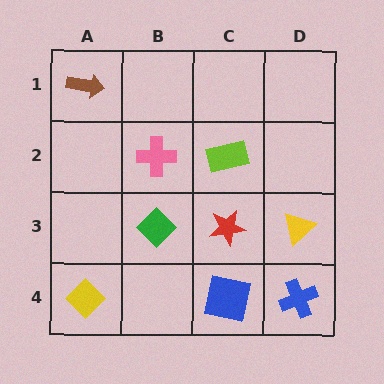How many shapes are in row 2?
2 shapes.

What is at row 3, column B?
A green diamond.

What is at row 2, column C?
A lime rectangle.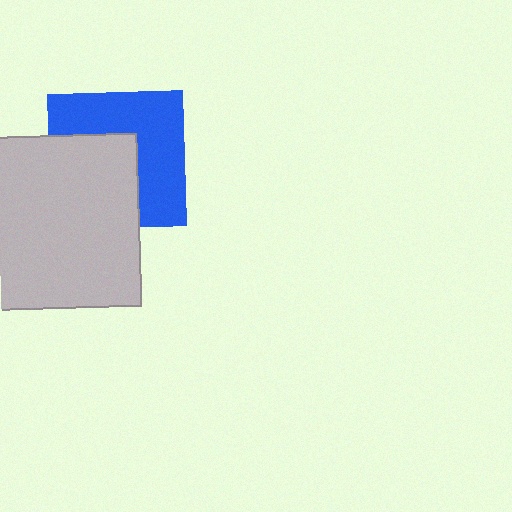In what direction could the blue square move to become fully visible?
The blue square could move toward the upper-right. That would shift it out from behind the light gray square entirely.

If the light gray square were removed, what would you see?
You would see the complete blue square.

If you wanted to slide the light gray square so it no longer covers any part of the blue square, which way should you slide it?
Slide it toward the lower-left — that is the most direct way to separate the two shapes.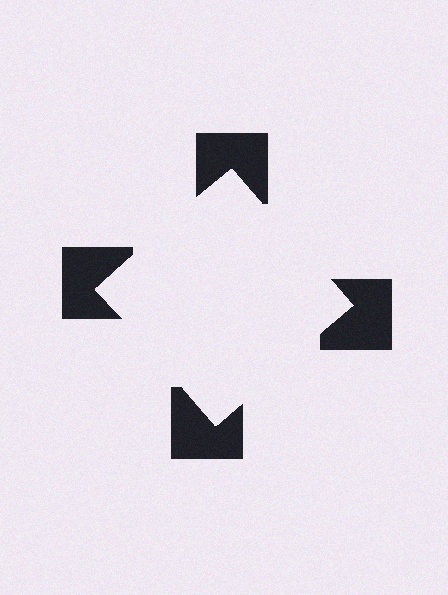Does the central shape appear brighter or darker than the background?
It typically appears slightly brighter than the background, even though no actual brightness change is drawn.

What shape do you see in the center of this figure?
An illusory square — its edges are inferred from the aligned wedge cuts in the notched squares, not physically drawn.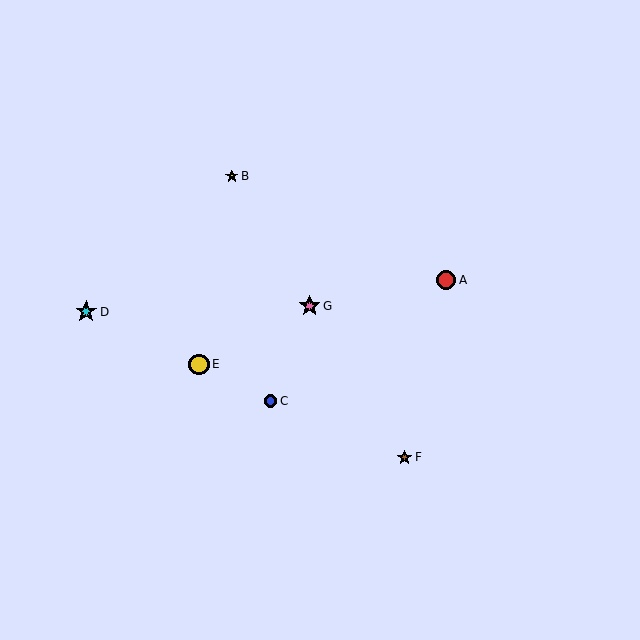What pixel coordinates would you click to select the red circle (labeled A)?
Click at (446, 280) to select the red circle A.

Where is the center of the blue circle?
The center of the blue circle is at (270, 401).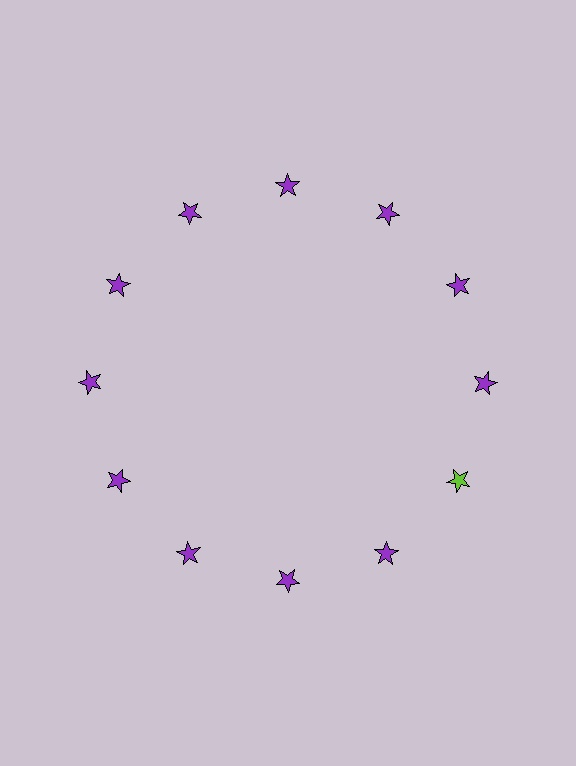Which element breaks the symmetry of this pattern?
The lime star at roughly the 4 o'clock position breaks the symmetry. All other shapes are purple stars.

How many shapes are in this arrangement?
There are 12 shapes arranged in a ring pattern.